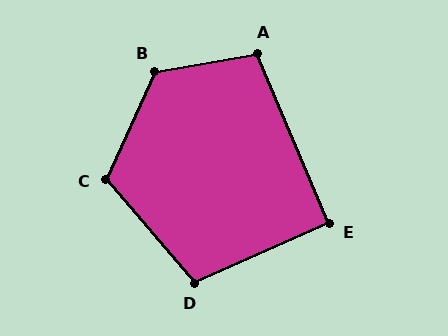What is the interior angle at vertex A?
Approximately 103 degrees (obtuse).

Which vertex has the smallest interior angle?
E, at approximately 91 degrees.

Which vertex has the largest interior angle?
B, at approximately 124 degrees.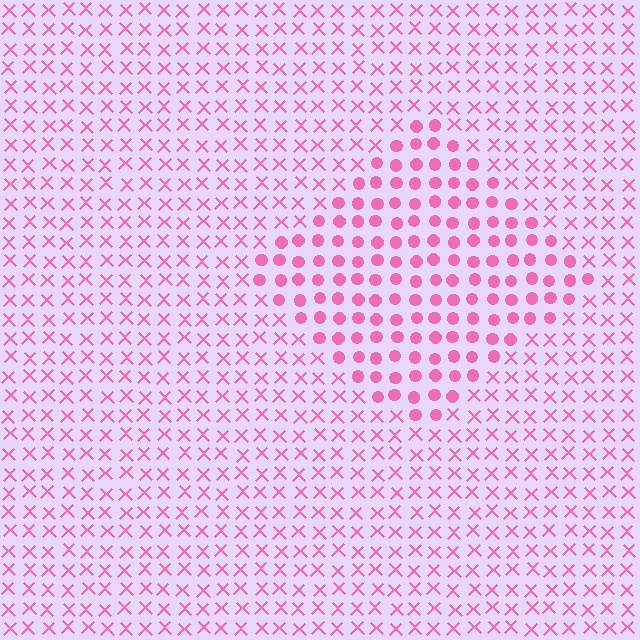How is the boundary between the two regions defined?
The boundary is defined by a change in element shape: circles inside vs. X marks outside. All elements share the same color and spacing.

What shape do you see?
I see a diamond.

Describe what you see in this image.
The image is filled with small pink elements arranged in a uniform grid. A diamond-shaped region contains circles, while the surrounding area contains X marks. The boundary is defined purely by the change in element shape.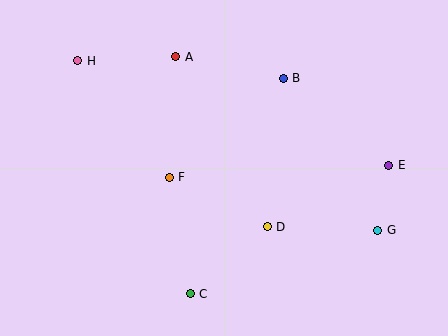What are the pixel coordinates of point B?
Point B is at (283, 78).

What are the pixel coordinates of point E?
Point E is at (389, 165).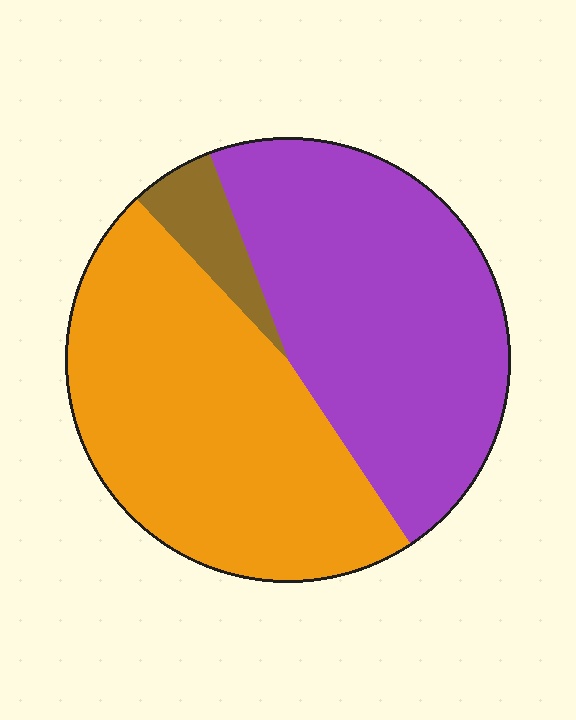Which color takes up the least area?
Brown, at roughly 5%.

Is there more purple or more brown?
Purple.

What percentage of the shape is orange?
Orange takes up between a quarter and a half of the shape.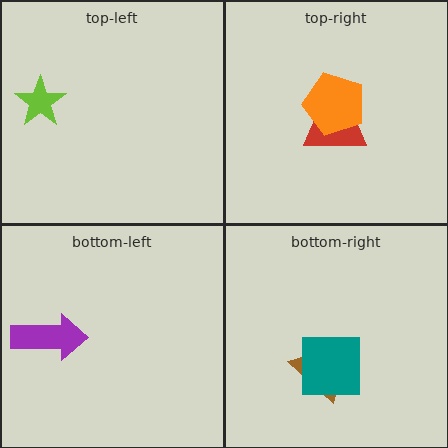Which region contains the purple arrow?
The bottom-left region.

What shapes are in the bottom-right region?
The brown triangle, the teal square.